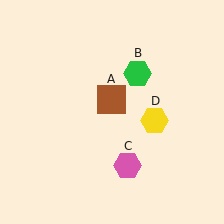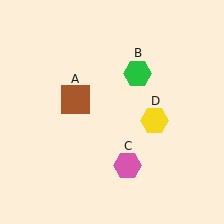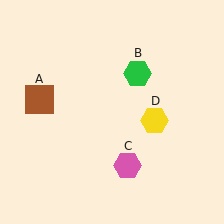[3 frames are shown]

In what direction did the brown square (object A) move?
The brown square (object A) moved left.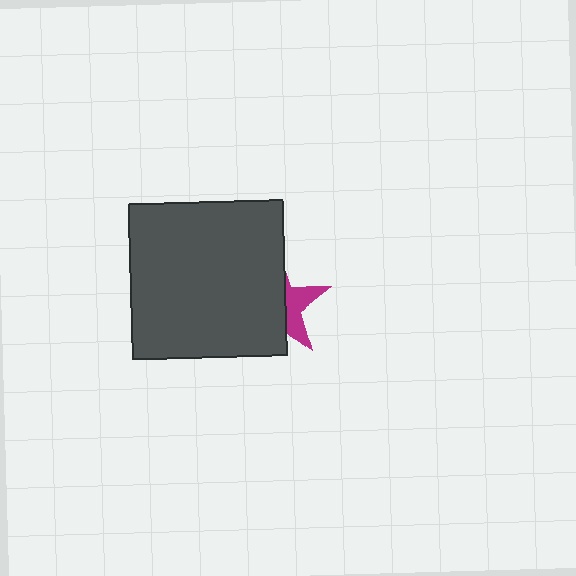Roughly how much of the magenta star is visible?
A small part of it is visible (roughly 35%).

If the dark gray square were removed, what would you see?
You would see the complete magenta star.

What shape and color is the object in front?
The object in front is a dark gray square.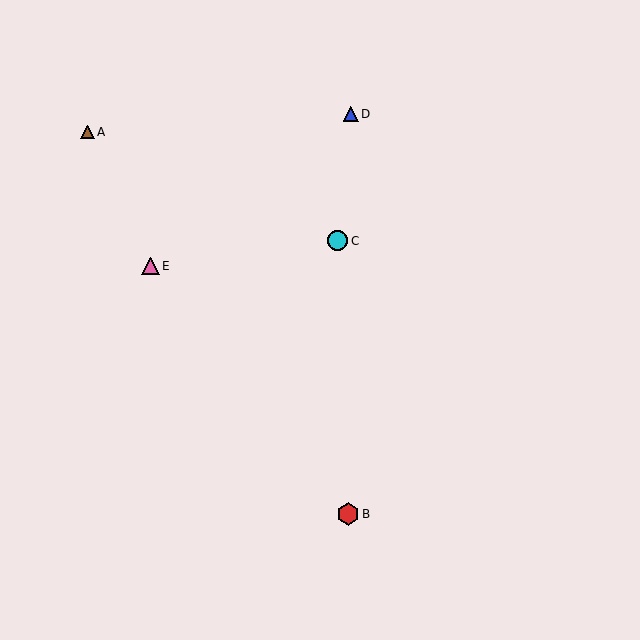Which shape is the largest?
The red hexagon (labeled B) is the largest.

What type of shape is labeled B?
Shape B is a red hexagon.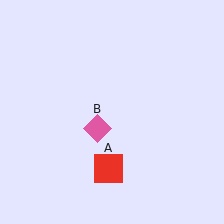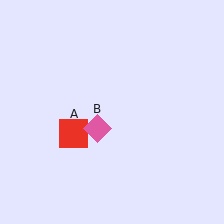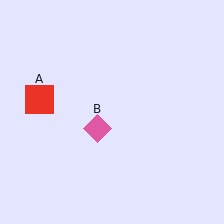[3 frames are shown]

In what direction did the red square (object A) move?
The red square (object A) moved up and to the left.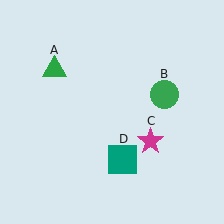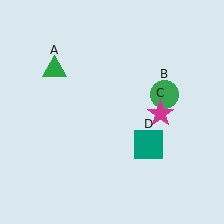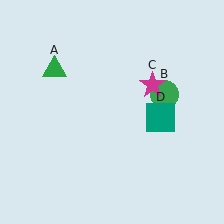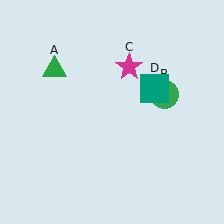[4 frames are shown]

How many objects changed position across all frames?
2 objects changed position: magenta star (object C), teal square (object D).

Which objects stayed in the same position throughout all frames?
Green triangle (object A) and green circle (object B) remained stationary.